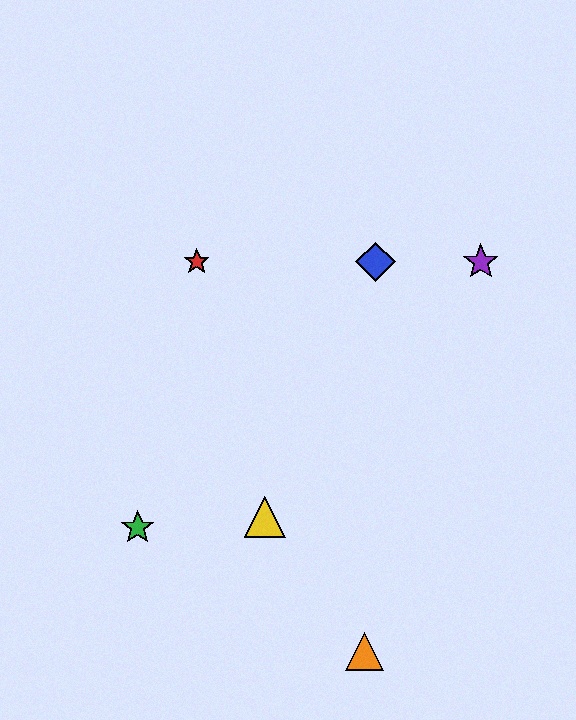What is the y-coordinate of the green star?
The green star is at y≈527.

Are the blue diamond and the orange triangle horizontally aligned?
No, the blue diamond is at y≈262 and the orange triangle is at y≈651.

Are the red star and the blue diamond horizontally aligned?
Yes, both are at y≈262.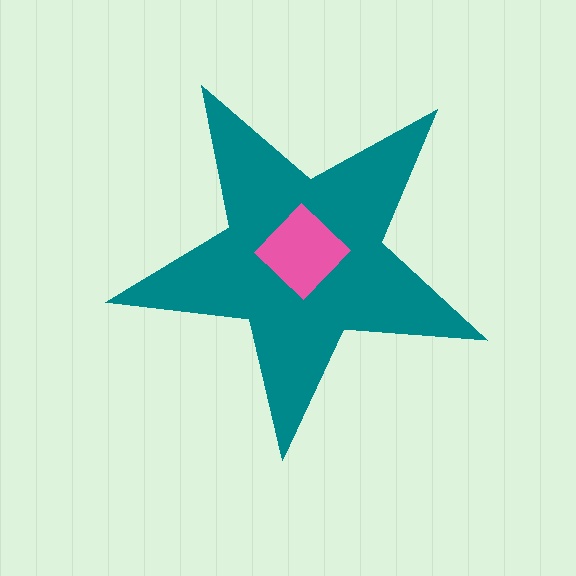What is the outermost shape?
The teal star.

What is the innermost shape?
The pink diamond.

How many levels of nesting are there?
2.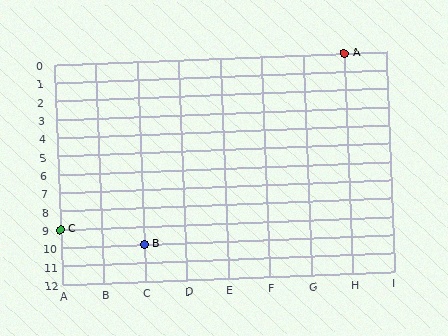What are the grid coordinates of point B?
Point B is at grid coordinates (C, 10).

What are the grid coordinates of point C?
Point C is at grid coordinates (A, 9).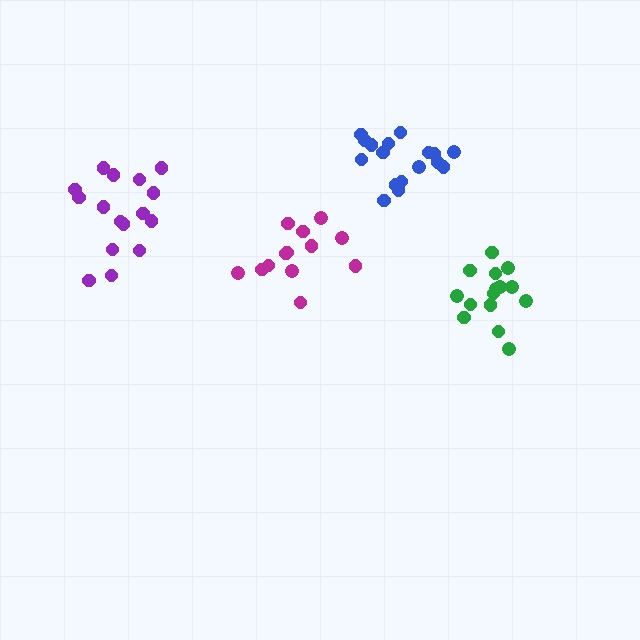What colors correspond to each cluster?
The clusters are colored: purple, magenta, green, blue.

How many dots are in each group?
Group 1: 16 dots, Group 2: 13 dots, Group 3: 15 dots, Group 4: 17 dots (61 total).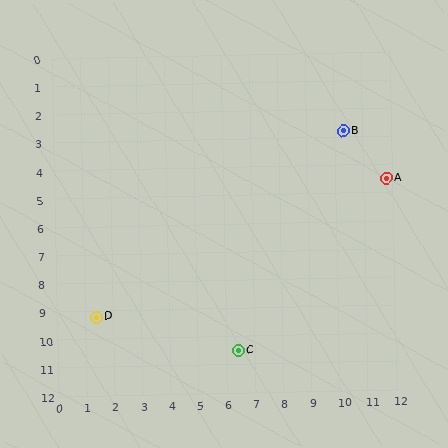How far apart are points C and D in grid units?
Points C and D are about 5.2 grid units apart.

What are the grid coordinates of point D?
Point D is at approximately (1.4, 9.2).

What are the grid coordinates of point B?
Point B is at approximately (10.3, 2.8).